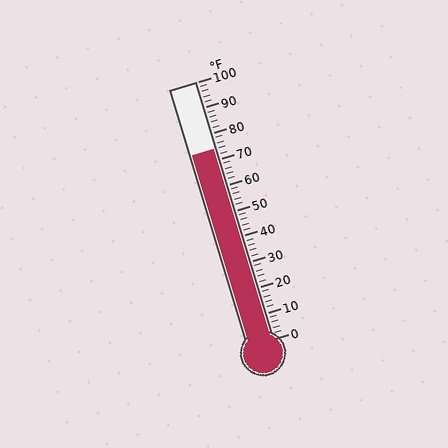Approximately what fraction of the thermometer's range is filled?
The thermometer is filled to approximately 75% of its range.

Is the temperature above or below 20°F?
The temperature is above 20°F.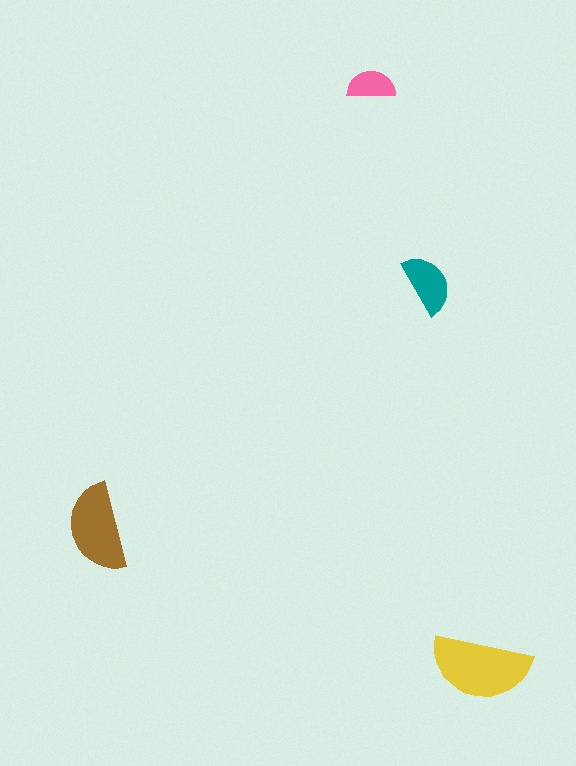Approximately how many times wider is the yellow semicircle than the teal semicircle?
About 1.5 times wider.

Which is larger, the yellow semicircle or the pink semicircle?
The yellow one.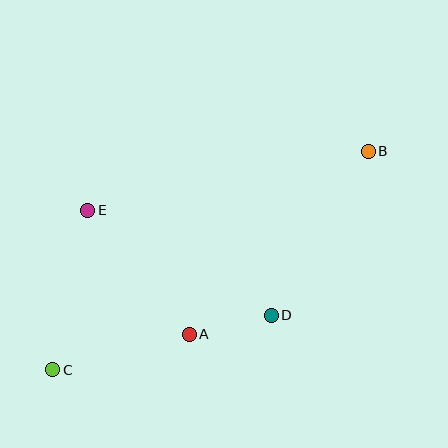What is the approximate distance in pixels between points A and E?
The distance between A and E is approximately 160 pixels.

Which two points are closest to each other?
Points A and D are closest to each other.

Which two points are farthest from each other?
Points B and C are farthest from each other.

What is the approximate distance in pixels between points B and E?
The distance between B and E is approximately 287 pixels.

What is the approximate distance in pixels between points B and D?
The distance between B and D is approximately 191 pixels.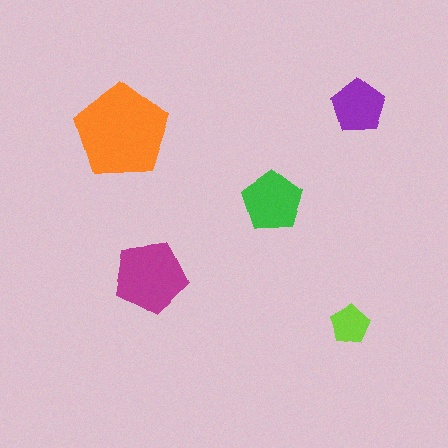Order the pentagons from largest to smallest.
the orange one, the magenta one, the green one, the purple one, the lime one.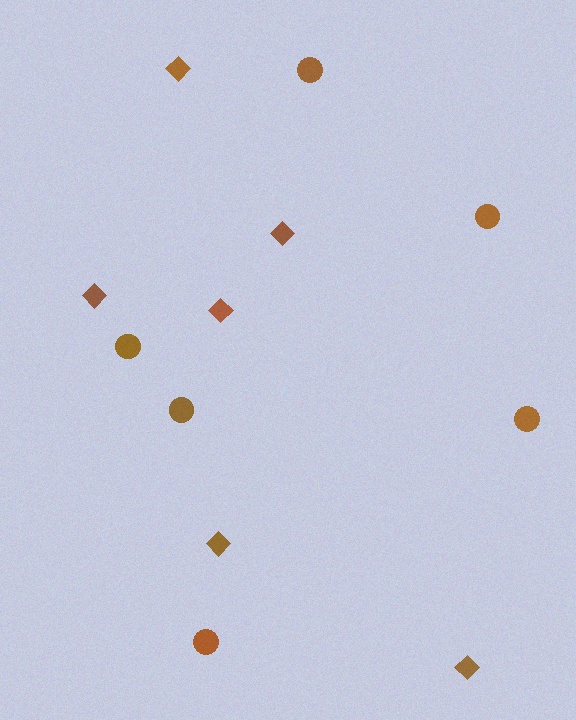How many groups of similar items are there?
There are 2 groups: one group of diamonds (6) and one group of circles (6).